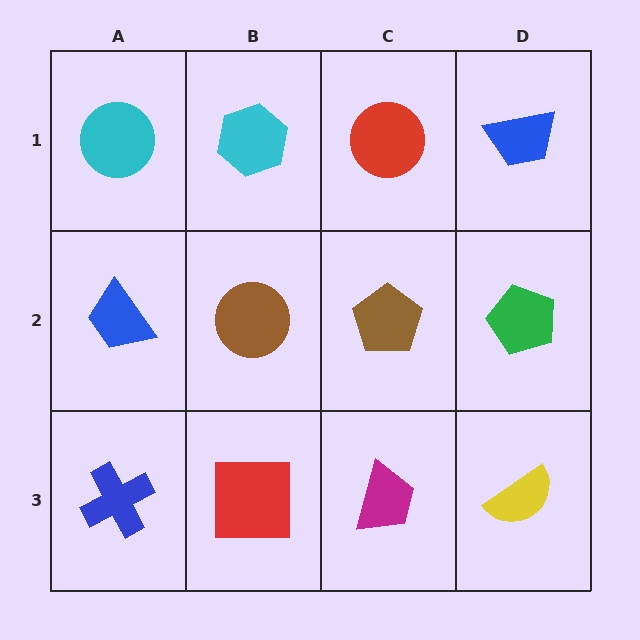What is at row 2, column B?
A brown circle.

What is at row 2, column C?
A brown pentagon.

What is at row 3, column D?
A yellow semicircle.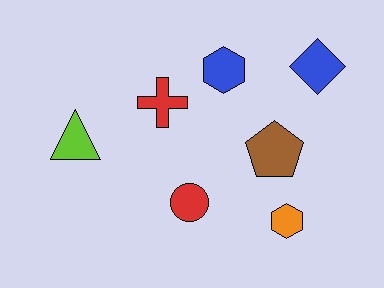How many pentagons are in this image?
There is 1 pentagon.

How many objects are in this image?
There are 7 objects.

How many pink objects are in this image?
There are no pink objects.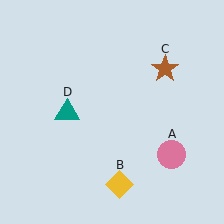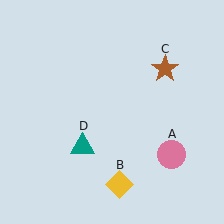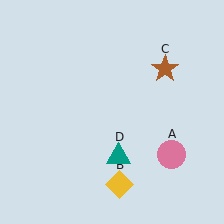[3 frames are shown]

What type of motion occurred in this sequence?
The teal triangle (object D) rotated counterclockwise around the center of the scene.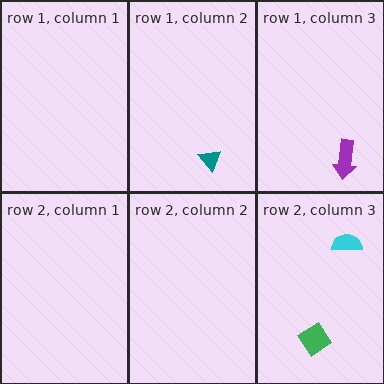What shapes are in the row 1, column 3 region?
The purple arrow.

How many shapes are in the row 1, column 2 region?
1.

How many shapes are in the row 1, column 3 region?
1.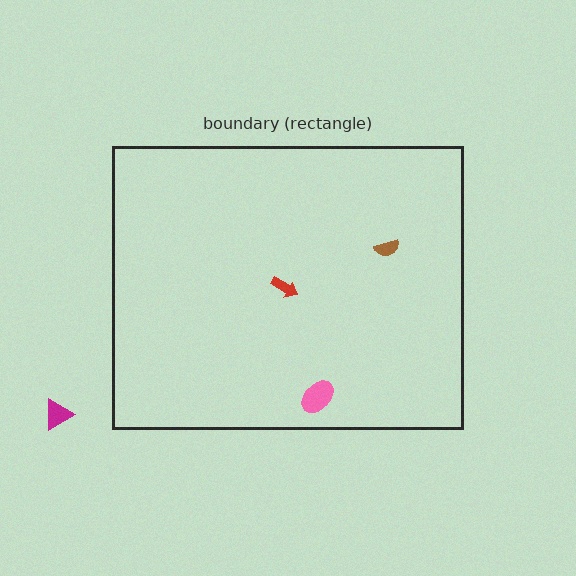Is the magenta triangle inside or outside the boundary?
Outside.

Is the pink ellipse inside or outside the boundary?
Inside.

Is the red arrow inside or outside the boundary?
Inside.